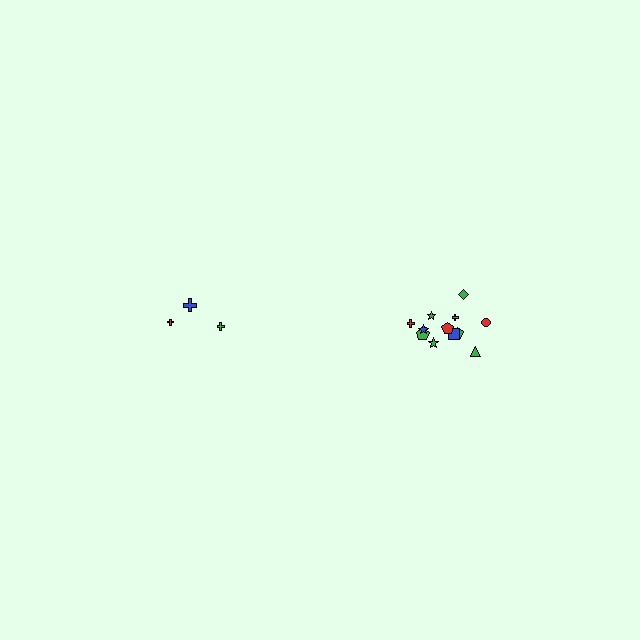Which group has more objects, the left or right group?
The right group.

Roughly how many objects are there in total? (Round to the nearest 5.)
Roughly 15 objects in total.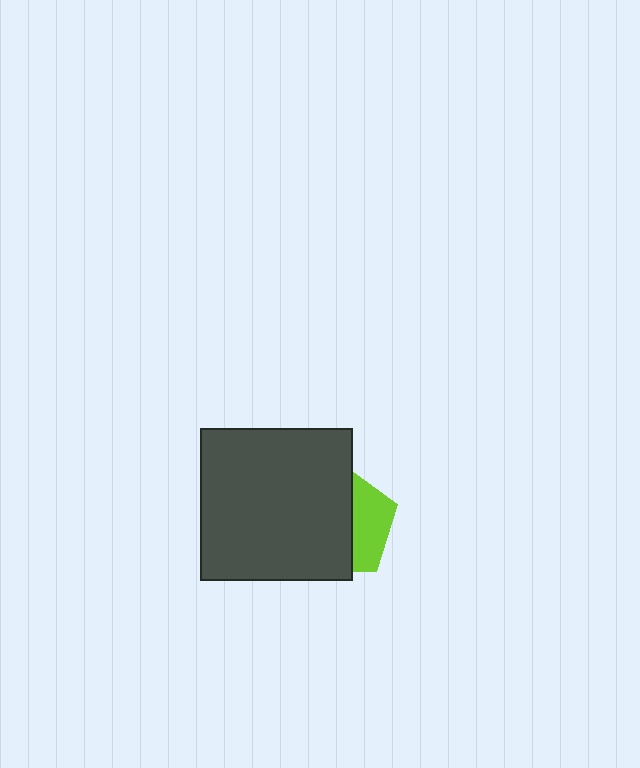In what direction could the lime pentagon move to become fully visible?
The lime pentagon could move right. That would shift it out from behind the dark gray square entirely.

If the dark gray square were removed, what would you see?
You would see the complete lime pentagon.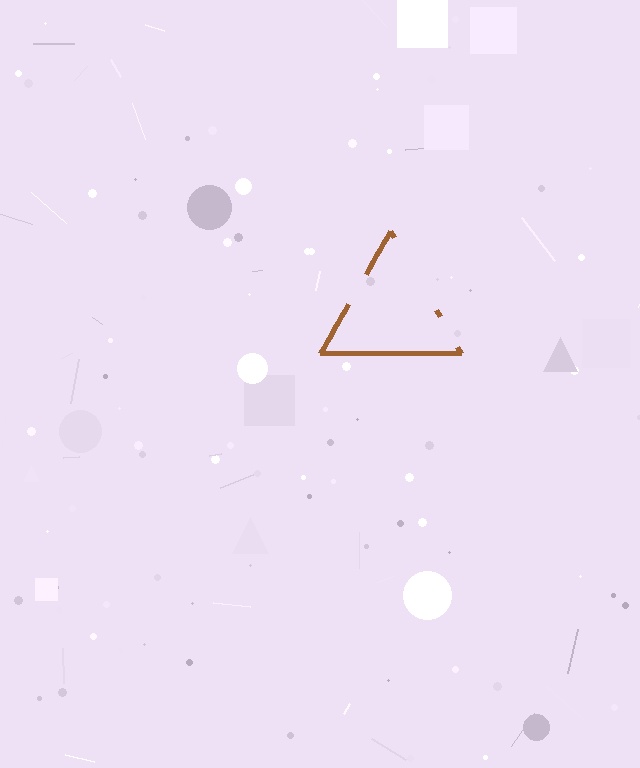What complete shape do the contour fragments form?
The contour fragments form a triangle.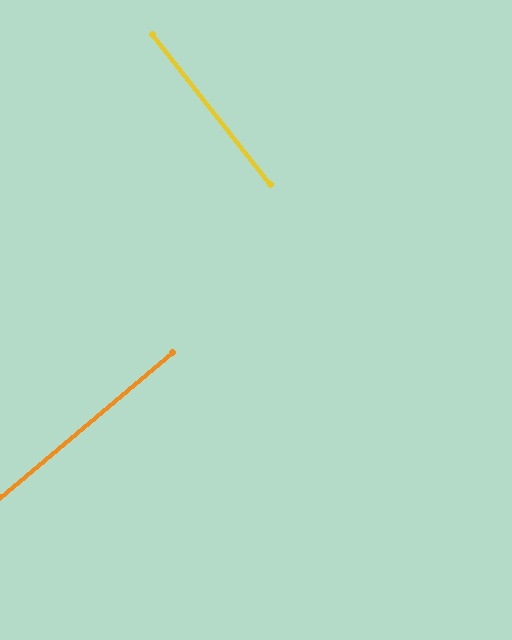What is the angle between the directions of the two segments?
Approximately 88 degrees.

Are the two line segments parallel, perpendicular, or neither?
Perpendicular — they meet at approximately 88°.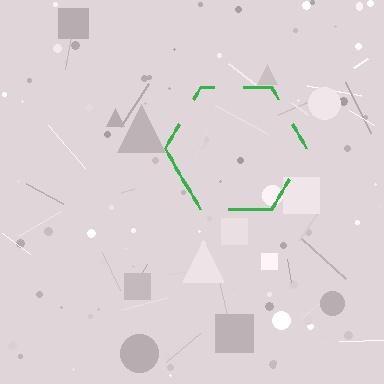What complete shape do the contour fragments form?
The contour fragments form a hexagon.